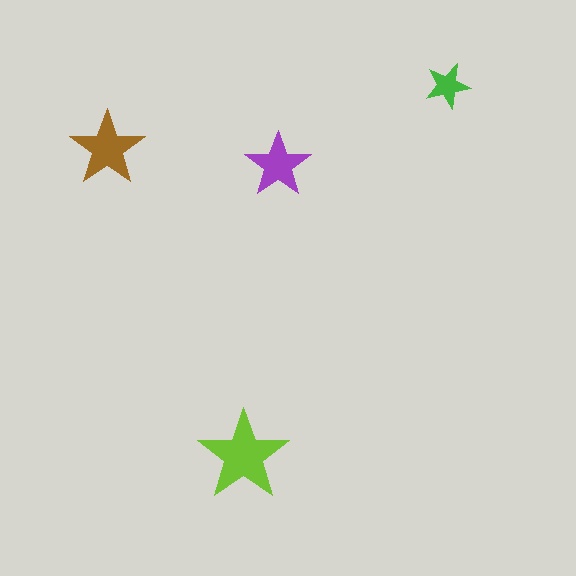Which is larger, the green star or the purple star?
The purple one.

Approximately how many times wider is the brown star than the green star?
About 1.5 times wider.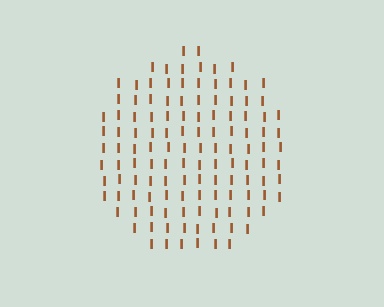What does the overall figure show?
The overall figure shows a circle.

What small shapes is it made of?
It is made of small letter I's.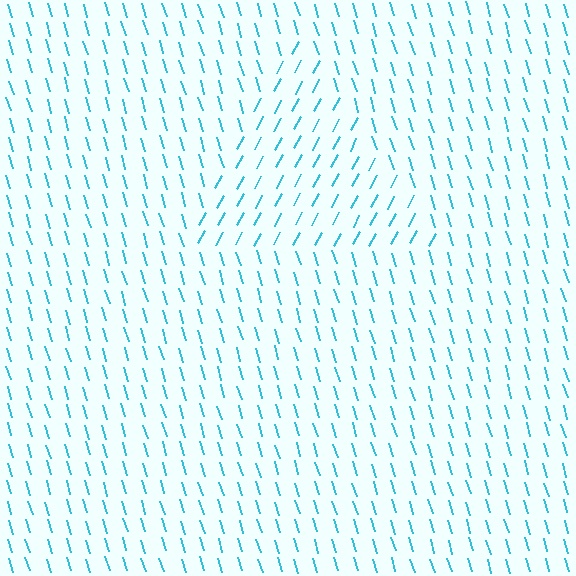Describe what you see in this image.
The image is filled with small cyan line segments. A triangle region in the image has lines oriented differently from the surrounding lines, creating a visible texture boundary.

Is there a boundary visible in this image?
Yes, there is a texture boundary formed by a change in line orientation.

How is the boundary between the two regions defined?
The boundary is defined purely by a change in line orientation (approximately 45 degrees difference). All lines are the same color and thickness.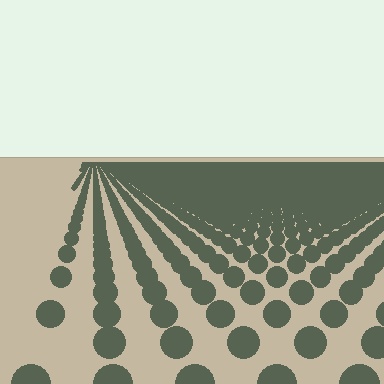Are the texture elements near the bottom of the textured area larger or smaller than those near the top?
Larger. Near the bottom, elements are closer to the viewer and appear at a bigger on-screen size.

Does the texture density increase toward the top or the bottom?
Density increases toward the top.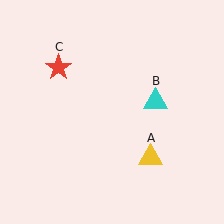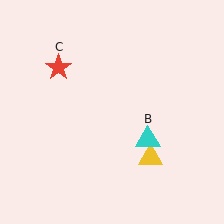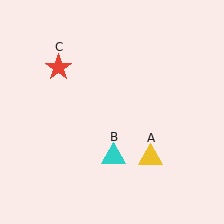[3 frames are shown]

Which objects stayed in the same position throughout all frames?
Yellow triangle (object A) and red star (object C) remained stationary.